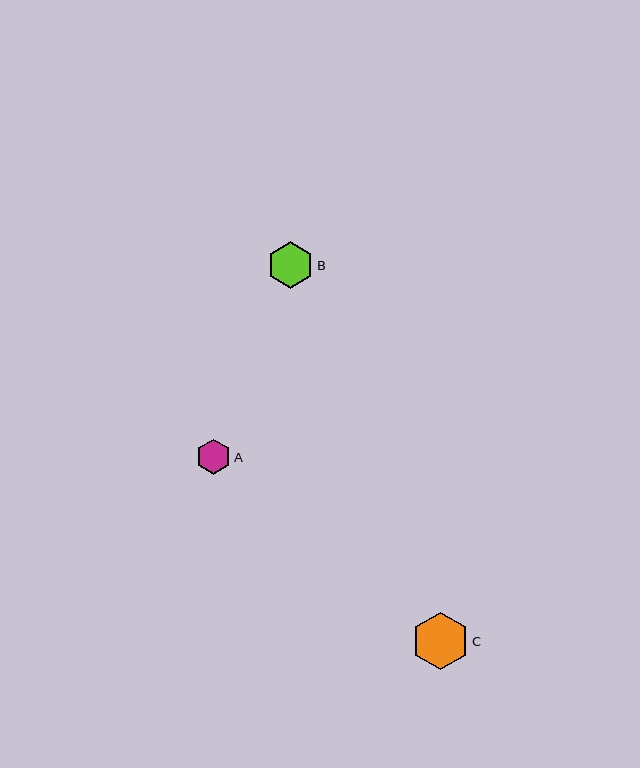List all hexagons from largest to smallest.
From largest to smallest: C, B, A.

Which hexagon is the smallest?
Hexagon A is the smallest with a size of approximately 35 pixels.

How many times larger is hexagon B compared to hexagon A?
Hexagon B is approximately 1.3 times the size of hexagon A.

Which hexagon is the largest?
Hexagon C is the largest with a size of approximately 58 pixels.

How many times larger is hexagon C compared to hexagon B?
Hexagon C is approximately 1.2 times the size of hexagon B.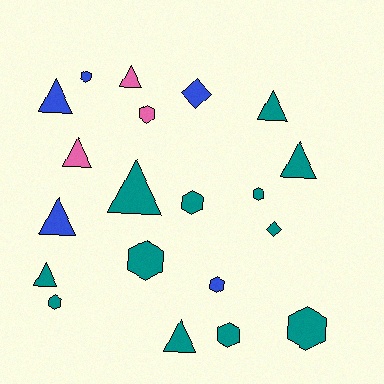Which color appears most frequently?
Teal, with 12 objects.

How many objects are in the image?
There are 20 objects.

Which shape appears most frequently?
Triangle, with 9 objects.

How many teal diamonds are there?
There is 1 teal diamond.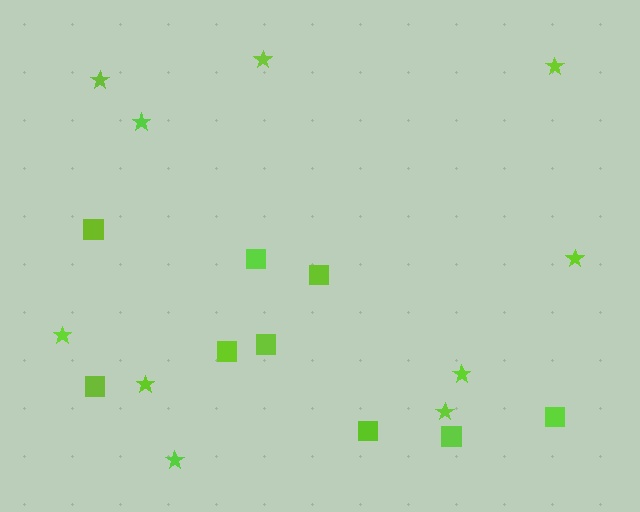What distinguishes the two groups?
There are 2 groups: one group of squares (9) and one group of stars (10).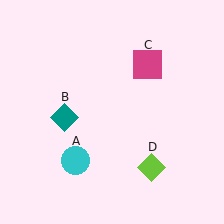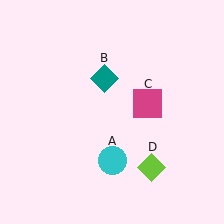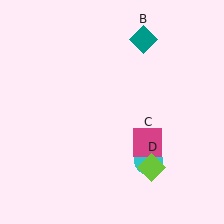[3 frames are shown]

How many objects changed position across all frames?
3 objects changed position: cyan circle (object A), teal diamond (object B), magenta square (object C).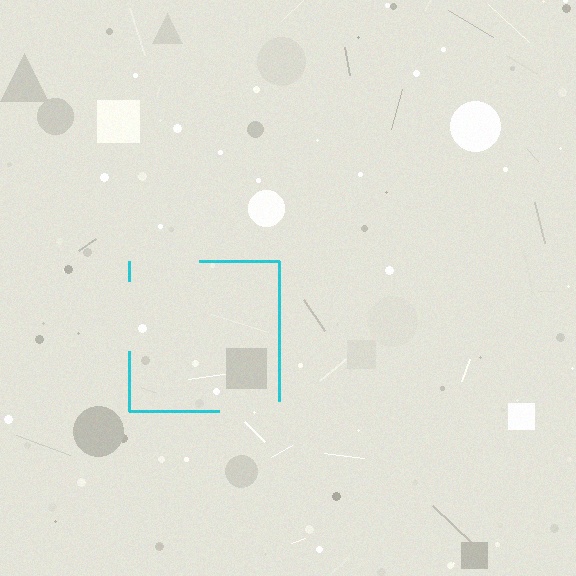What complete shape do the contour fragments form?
The contour fragments form a square.